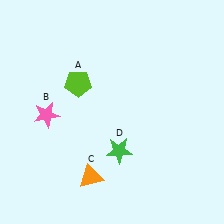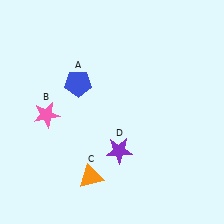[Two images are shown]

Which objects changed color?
A changed from lime to blue. D changed from green to purple.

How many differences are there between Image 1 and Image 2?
There are 2 differences between the two images.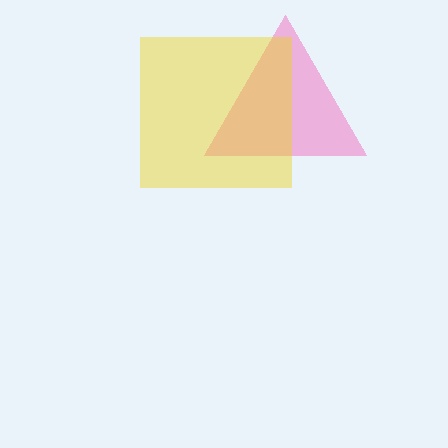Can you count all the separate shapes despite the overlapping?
Yes, there are 2 separate shapes.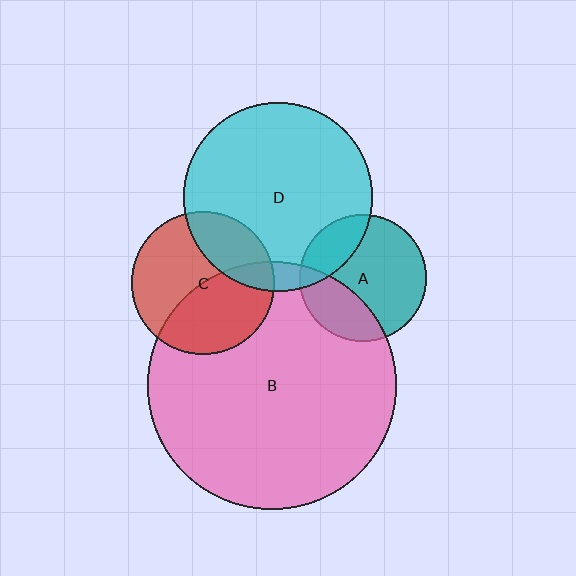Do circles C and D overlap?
Yes.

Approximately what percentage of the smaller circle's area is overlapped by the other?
Approximately 25%.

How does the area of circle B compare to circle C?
Approximately 3.0 times.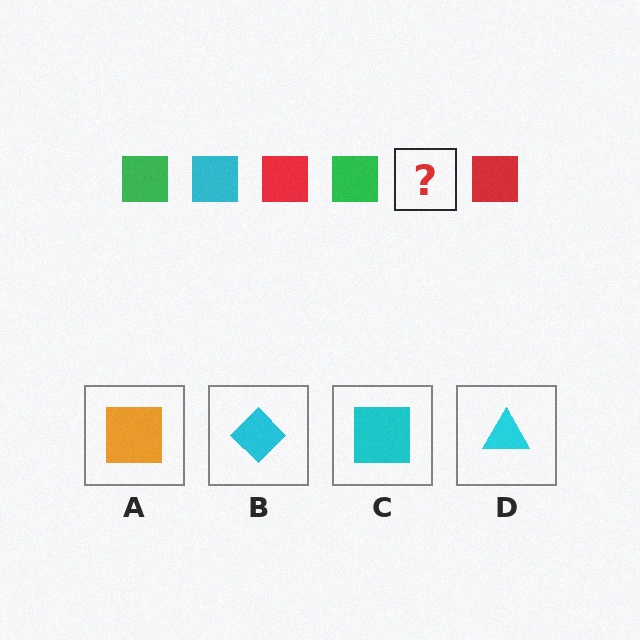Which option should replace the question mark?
Option C.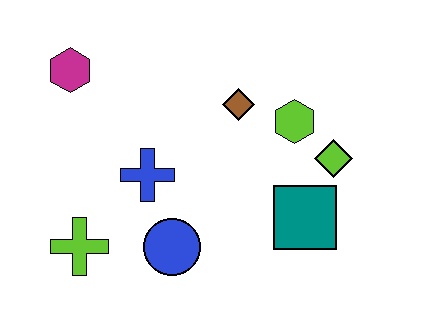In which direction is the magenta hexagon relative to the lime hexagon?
The magenta hexagon is to the left of the lime hexagon.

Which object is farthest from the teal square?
The magenta hexagon is farthest from the teal square.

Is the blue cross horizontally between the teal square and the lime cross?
Yes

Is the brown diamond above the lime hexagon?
Yes